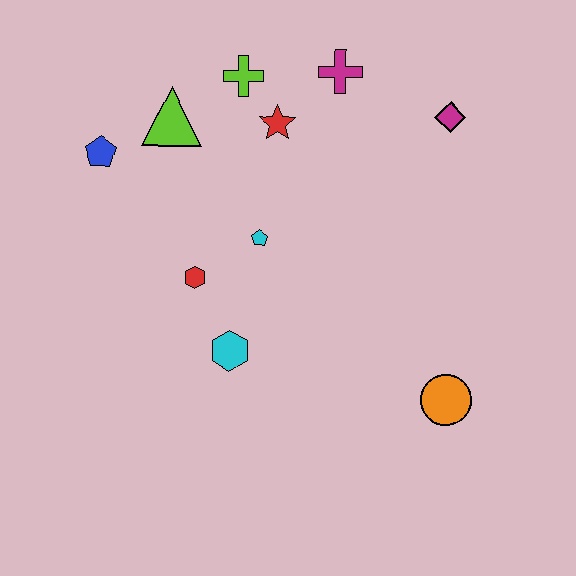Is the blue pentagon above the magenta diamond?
No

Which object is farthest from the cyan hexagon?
The magenta diamond is farthest from the cyan hexagon.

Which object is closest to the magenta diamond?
The magenta cross is closest to the magenta diamond.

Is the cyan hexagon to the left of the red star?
Yes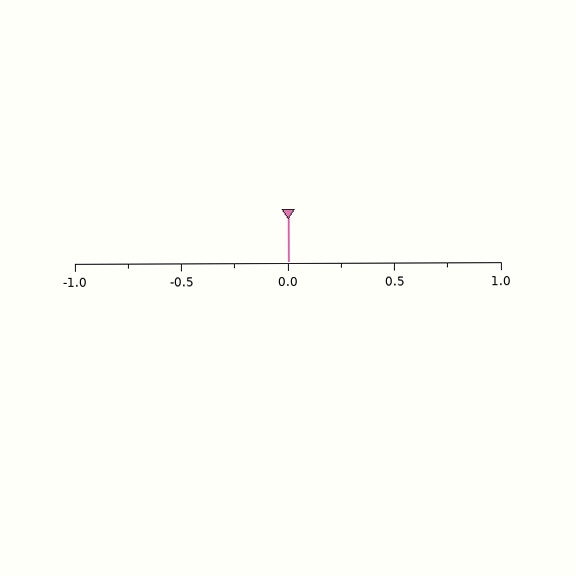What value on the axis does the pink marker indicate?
The marker indicates approximately 0.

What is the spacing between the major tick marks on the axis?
The major ticks are spaced 0.5 apart.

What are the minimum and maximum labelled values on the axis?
The axis runs from -1.0 to 1.0.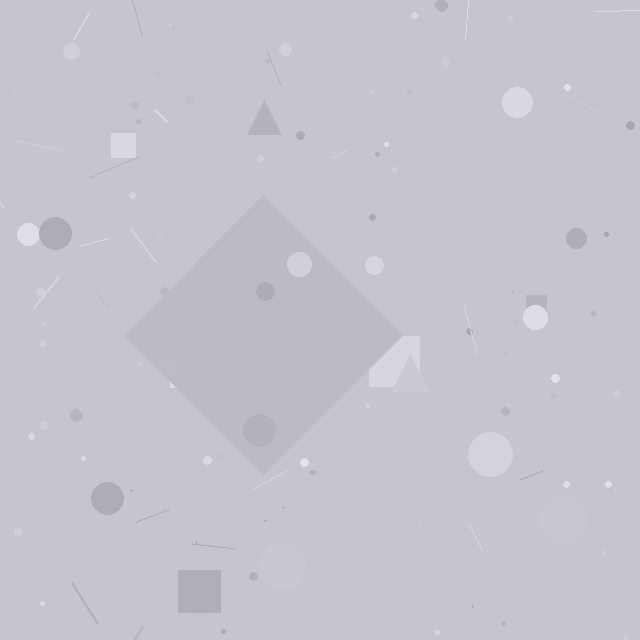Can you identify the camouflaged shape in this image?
The camouflaged shape is a diamond.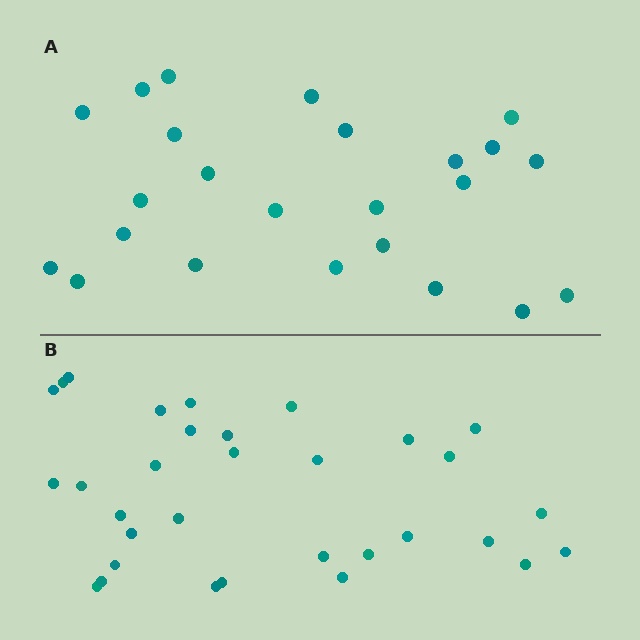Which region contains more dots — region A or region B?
Region B (the bottom region) has more dots.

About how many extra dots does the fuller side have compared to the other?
Region B has roughly 8 or so more dots than region A.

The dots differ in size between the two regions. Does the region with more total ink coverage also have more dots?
No. Region A has more total ink coverage because its dots are larger, but region B actually contains more individual dots. Total area can be misleading — the number of items is what matters here.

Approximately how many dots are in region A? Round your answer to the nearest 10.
About 20 dots. (The exact count is 24, which rounds to 20.)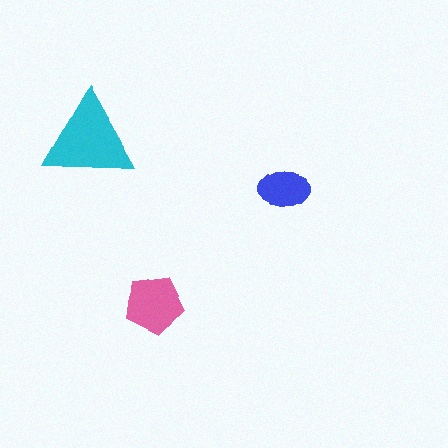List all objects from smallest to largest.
The blue ellipse, the pink pentagon, the cyan triangle.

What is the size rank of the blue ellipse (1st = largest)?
3rd.